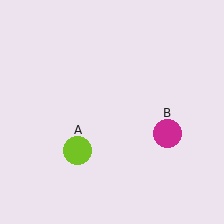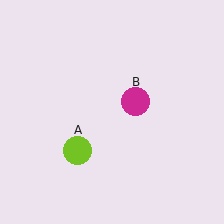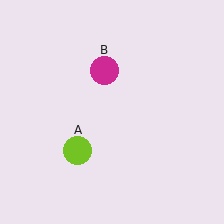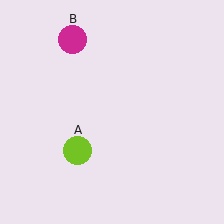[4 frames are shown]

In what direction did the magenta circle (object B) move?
The magenta circle (object B) moved up and to the left.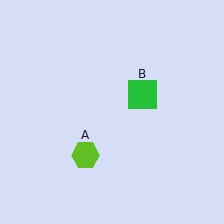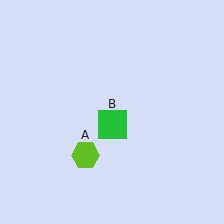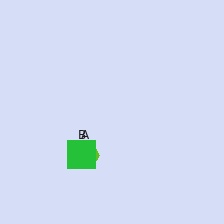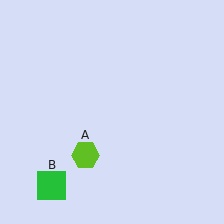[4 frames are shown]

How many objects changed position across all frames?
1 object changed position: green square (object B).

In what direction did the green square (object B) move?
The green square (object B) moved down and to the left.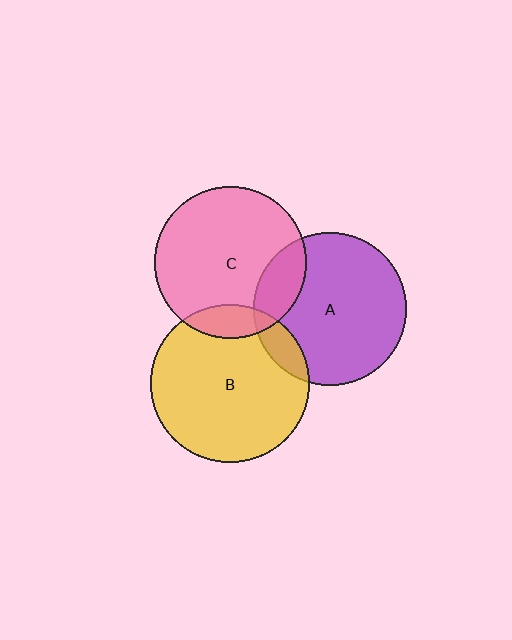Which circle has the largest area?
Circle B (yellow).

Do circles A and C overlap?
Yes.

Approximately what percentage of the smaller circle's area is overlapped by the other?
Approximately 15%.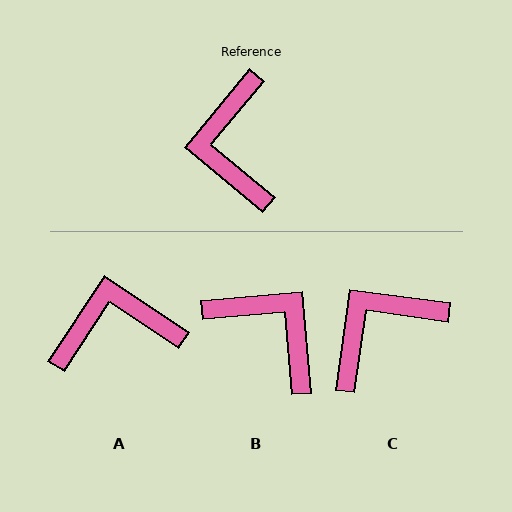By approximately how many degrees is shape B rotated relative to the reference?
Approximately 135 degrees clockwise.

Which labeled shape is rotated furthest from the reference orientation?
B, about 135 degrees away.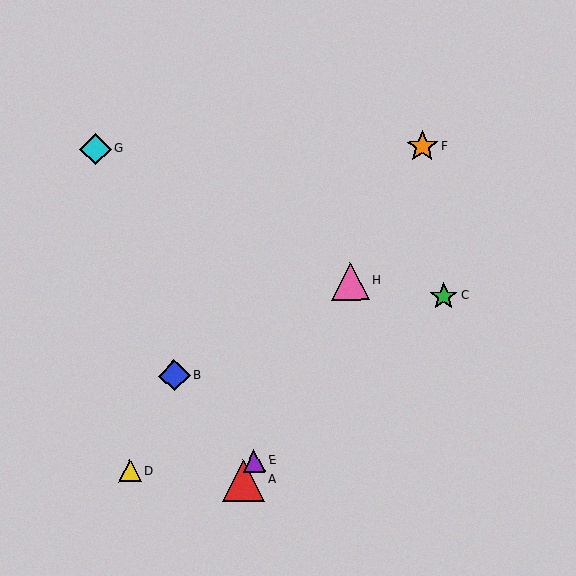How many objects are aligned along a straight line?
4 objects (A, E, F, H) are aligned along a straight line.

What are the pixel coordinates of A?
Object A is at (243, 480).